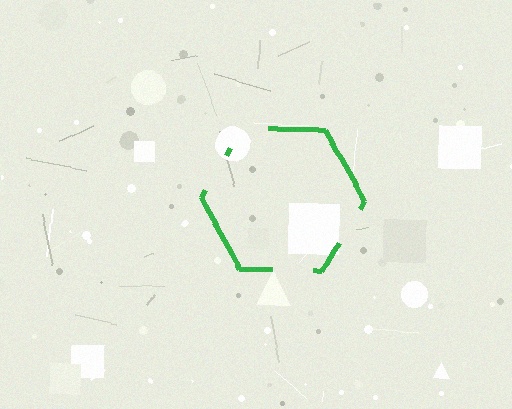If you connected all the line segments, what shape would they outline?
They would outline a hexagon.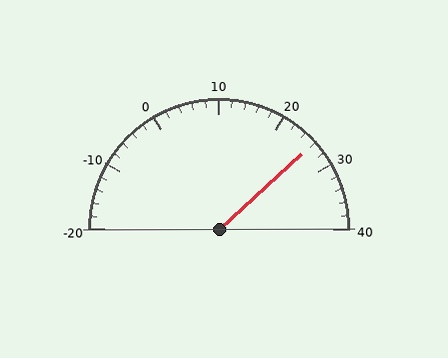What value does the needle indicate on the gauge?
The needle indicates approximately 26.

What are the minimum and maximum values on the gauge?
The gauge ranges from -20 to 40.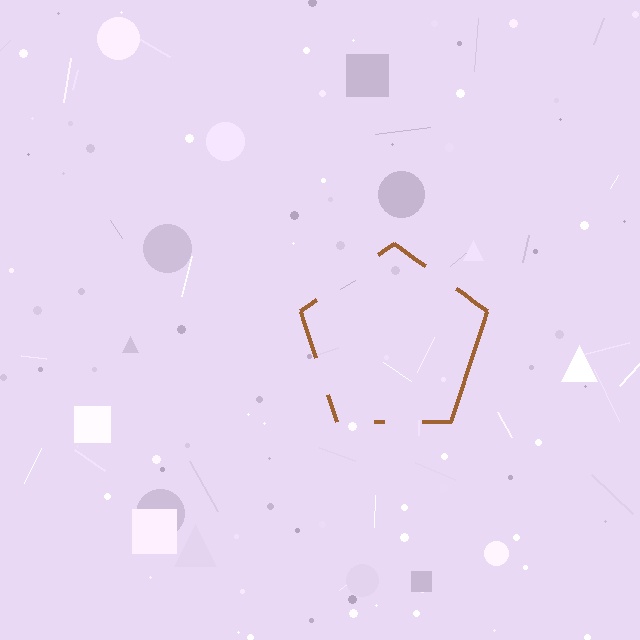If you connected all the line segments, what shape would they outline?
They would outline a pentagon.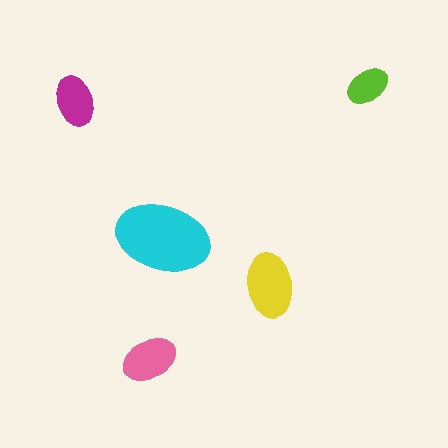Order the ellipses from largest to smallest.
the cyan one, the yellow one, the pink one, the magenta one, the lime one.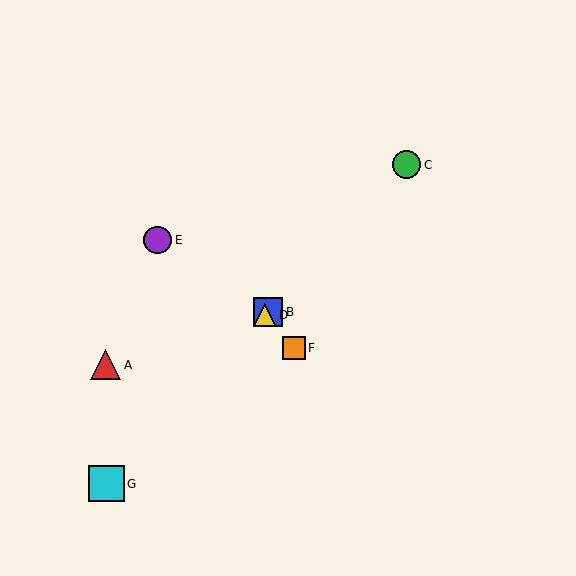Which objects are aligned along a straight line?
Objects B, C, D, G are aligned along a straight line.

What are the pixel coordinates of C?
Object C is at (407, 165).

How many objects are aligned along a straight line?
4 objects (B, C, D, G) are aligned along a straight line.